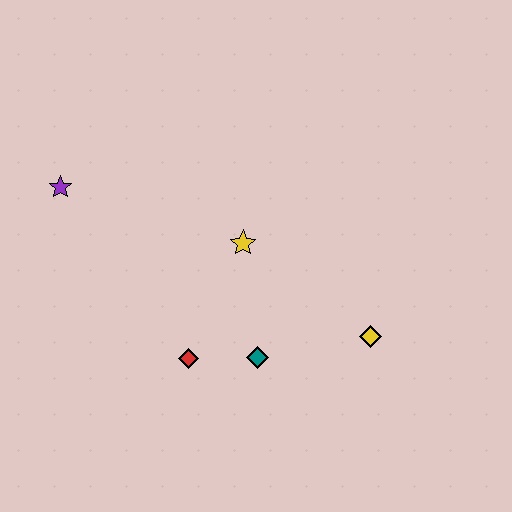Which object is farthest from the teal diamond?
The purple star is farthest from the teal diamond.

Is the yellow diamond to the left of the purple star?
No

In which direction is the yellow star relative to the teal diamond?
The yellow star is above the teal diamond.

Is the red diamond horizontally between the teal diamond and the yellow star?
No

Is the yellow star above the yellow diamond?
Yes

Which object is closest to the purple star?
The yellow star is closest to the purple star.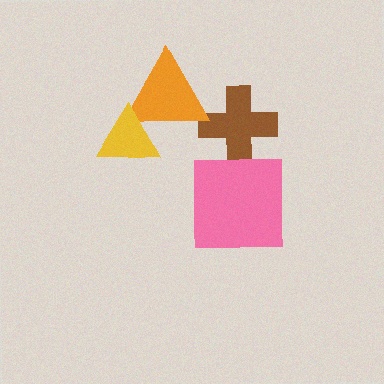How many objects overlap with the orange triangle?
2 objects overlap with the orange triangle.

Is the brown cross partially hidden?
Yes, it is partially covered by another shape.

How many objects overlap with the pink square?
0 objects overlap with the pink square.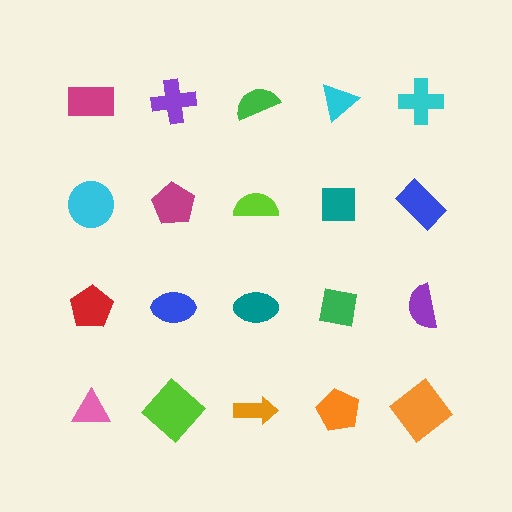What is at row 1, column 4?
A cyan triangle.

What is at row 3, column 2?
A blue ellipse.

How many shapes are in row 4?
5 shapes.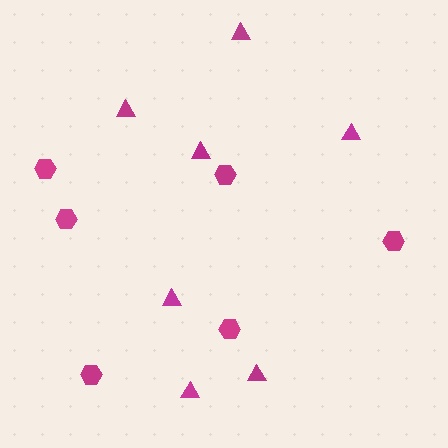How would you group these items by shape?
There are 2 groups: one group of hexagons (6) and one group of triangles (7).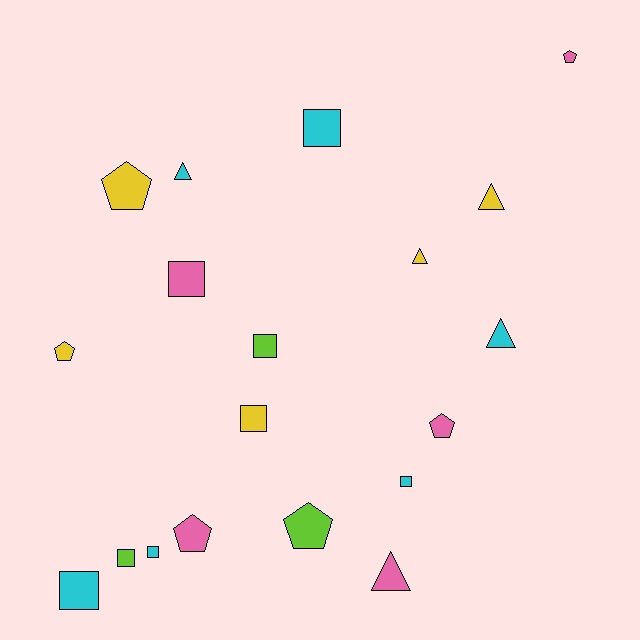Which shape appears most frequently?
Square, with 8 objects.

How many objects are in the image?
There are 19 objects.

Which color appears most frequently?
Cyan, with 6 objects.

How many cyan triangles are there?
There are 2 cyan triangles.